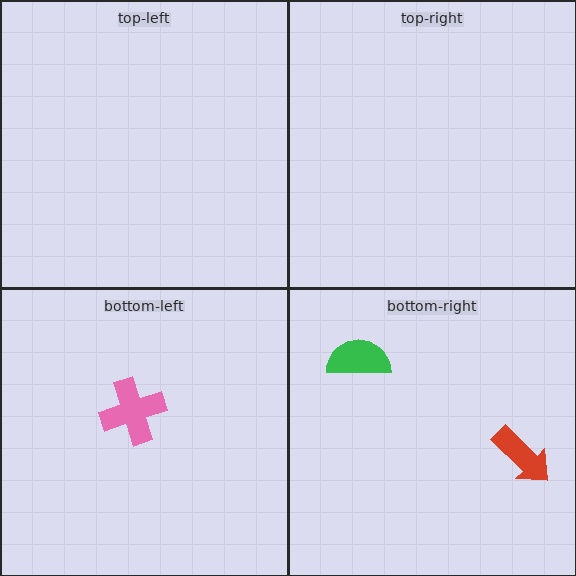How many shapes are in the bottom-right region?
2.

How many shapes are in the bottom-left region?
1.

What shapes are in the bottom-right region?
The green semicircle, the red arrow.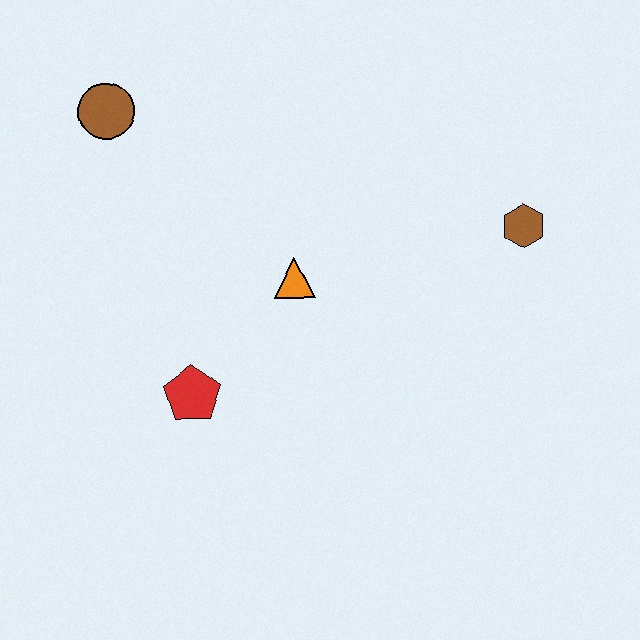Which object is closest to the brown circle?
The orange triangle is closest to the brown circle.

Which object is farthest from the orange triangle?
The brown circle is farthest from the orange triangle.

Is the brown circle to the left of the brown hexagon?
Yes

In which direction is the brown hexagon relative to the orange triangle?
The brown hexagon is to the right of the orange triangle.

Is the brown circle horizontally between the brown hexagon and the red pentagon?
No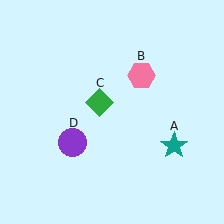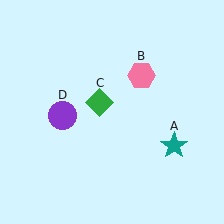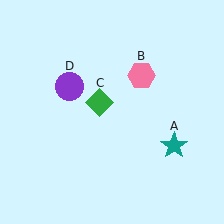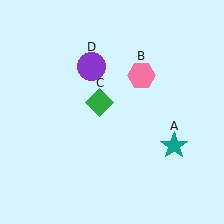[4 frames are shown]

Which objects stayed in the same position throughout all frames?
Teal star (object A) and pink hexagon (object B) and green diamond (object C) remained stationary.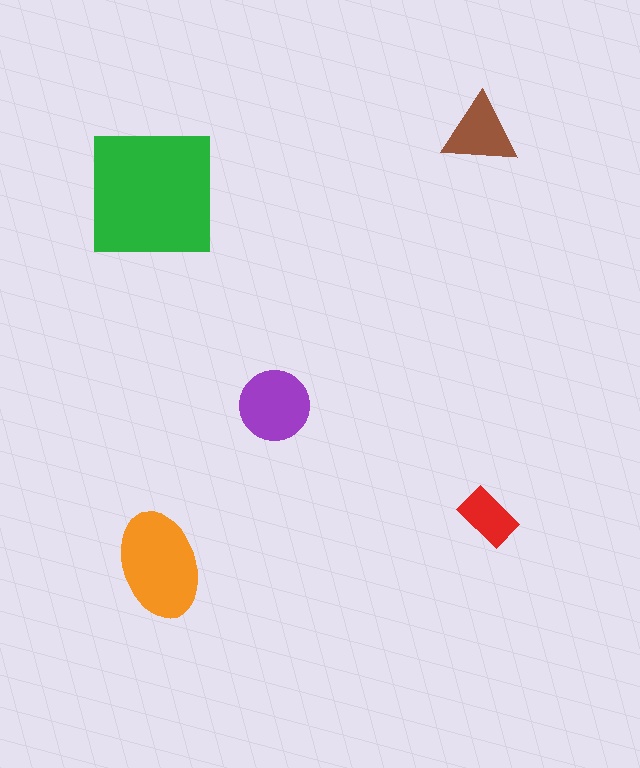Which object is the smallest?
The red rectangle.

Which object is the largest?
The green square.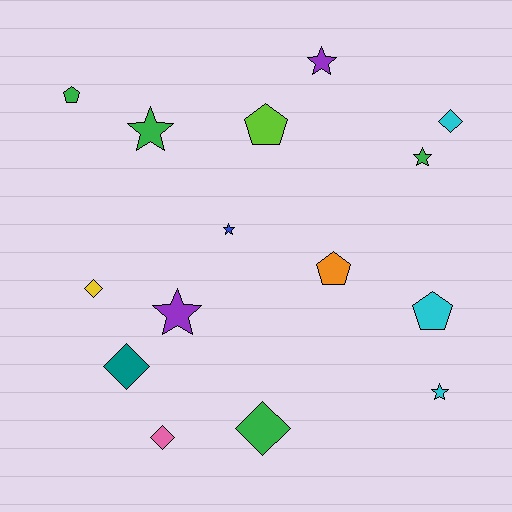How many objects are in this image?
There are 15 objects.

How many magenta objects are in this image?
There are no magenta objects.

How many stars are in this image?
There are 6 stars.